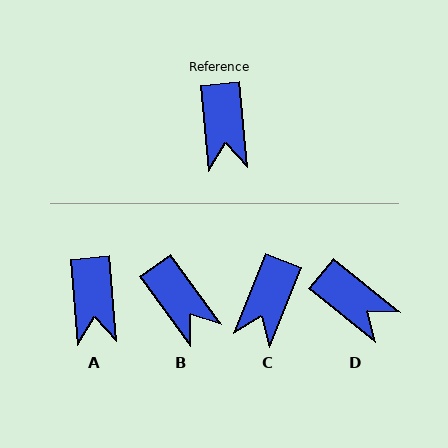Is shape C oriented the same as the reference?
No, it is off by about 27 degrees.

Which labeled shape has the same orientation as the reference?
A.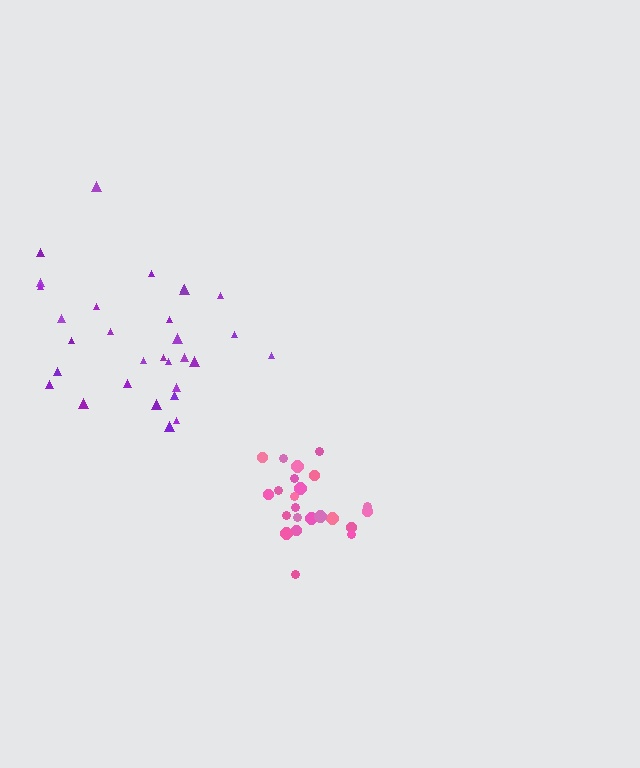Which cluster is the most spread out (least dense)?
Purple.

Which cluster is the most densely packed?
Pink.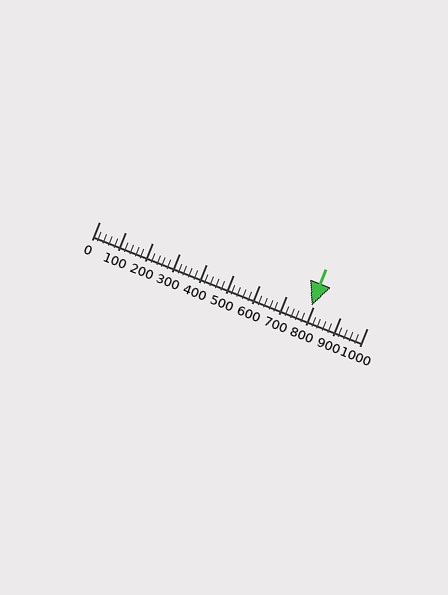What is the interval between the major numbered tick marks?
The major tick marks are spaced 100 units apart.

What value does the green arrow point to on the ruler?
The green arrow points to approximately 794.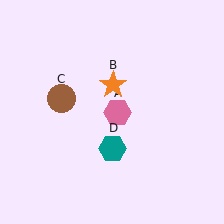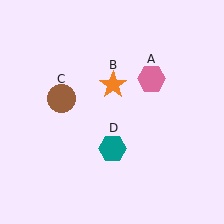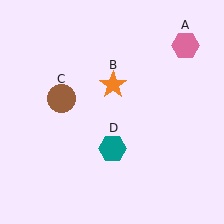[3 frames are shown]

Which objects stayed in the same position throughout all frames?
Orange star (object B) and brown circle (object C) and teal hexagon (object D) remained stationary.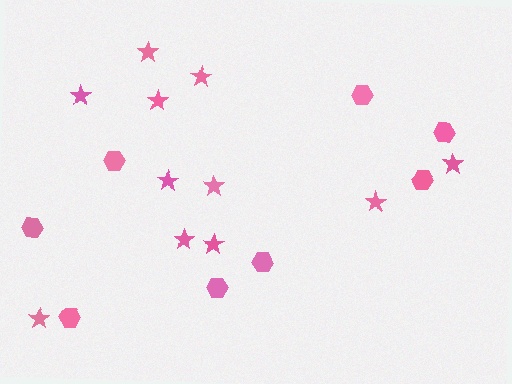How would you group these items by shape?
There are 2 groups: one group of hexagons (8) and one group of stars (11).